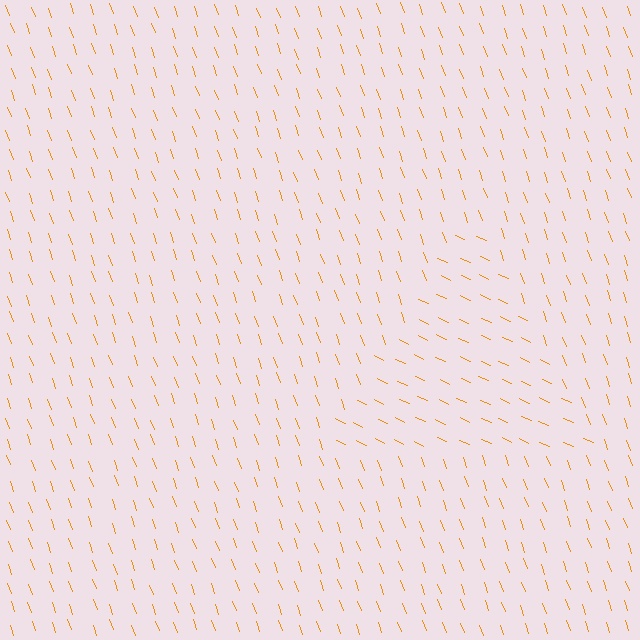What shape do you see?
I see a triangle.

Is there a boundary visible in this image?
Yes, there is a texture boundary formed by a change in line orientation.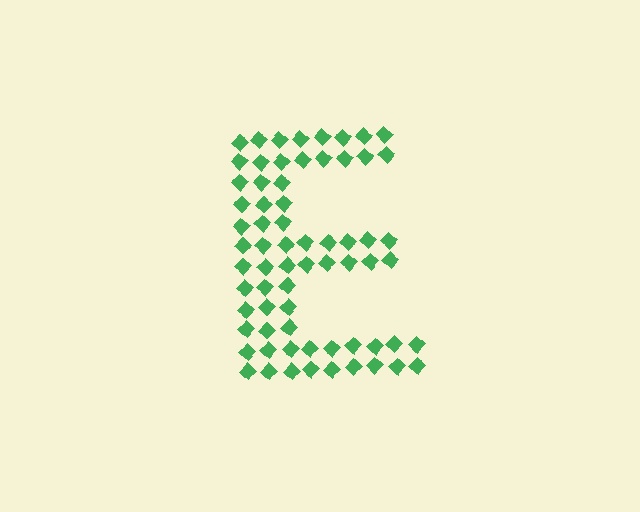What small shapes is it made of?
It is made of small diamonds.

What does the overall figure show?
The overall figure shows the letter E.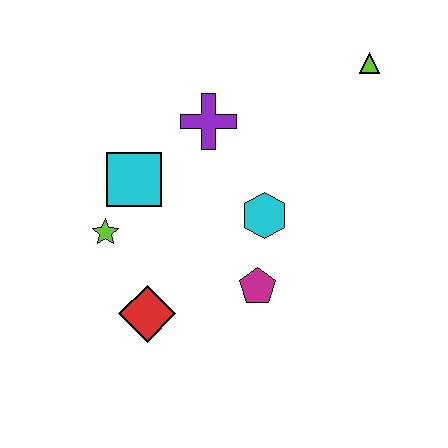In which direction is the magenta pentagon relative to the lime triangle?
The magenta pentagon is below the lime triangle.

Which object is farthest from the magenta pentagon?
The lime triangle is farthest from the magenta pentagon.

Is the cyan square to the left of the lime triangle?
Yes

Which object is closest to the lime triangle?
The purple cross is closest to the lime triangle.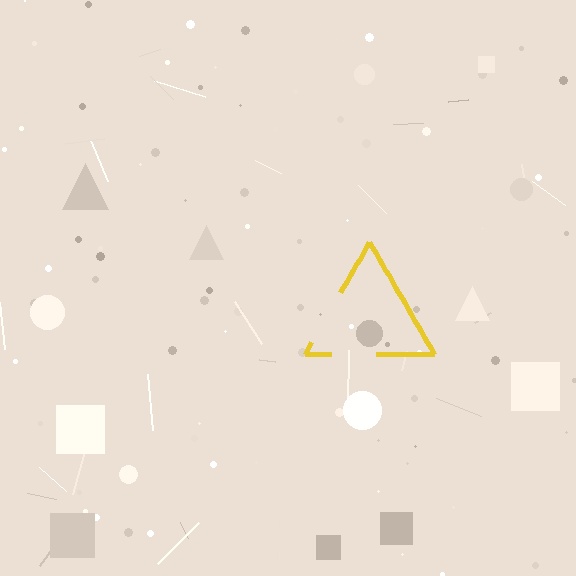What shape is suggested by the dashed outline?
The dashed outline suggests a triangle.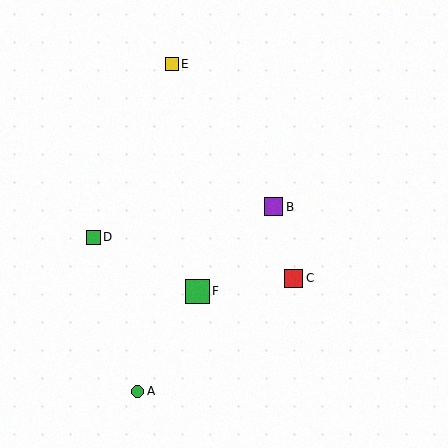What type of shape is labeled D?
Shape D is a green square.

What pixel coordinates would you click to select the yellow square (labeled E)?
Click at (172, 64) to select the yellow square E.